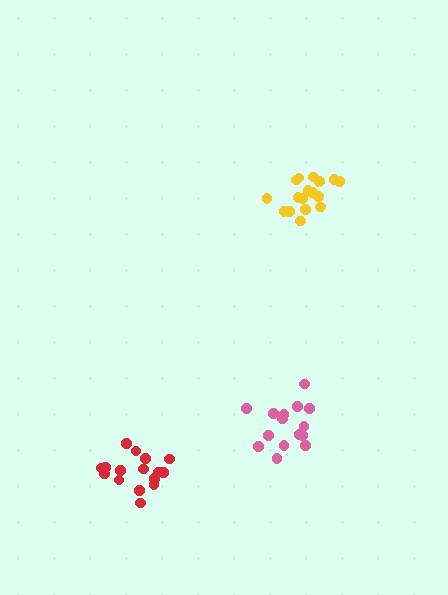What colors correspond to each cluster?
The clusters are colored: pink, red, yellow.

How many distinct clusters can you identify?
There are 3 distinct clusters.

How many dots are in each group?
Group 1: 15 dots, Group 2: 16 dots, Group 3: 17 dots (48 total).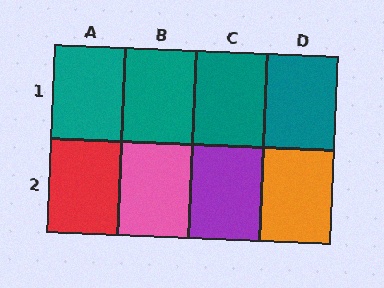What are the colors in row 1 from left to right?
Teal, teal, teal, teal.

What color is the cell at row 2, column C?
Purple.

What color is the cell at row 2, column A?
Red.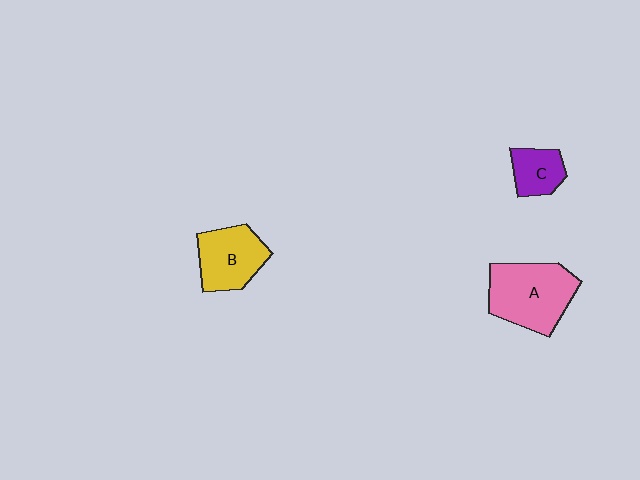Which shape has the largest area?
Shape A (pink).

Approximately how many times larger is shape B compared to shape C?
Approximately 1.7 times.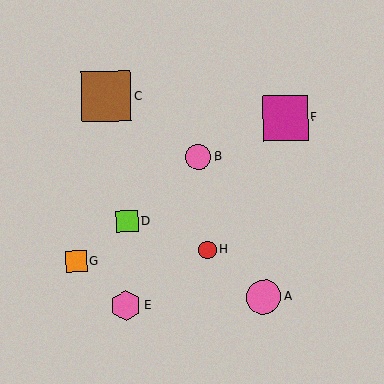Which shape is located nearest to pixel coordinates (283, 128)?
The magenta square (labeled F) at (285, 118) is nearest to that location.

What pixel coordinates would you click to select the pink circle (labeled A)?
Click at (264, 297) to select the pink circle A.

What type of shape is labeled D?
Shape D is a lime square.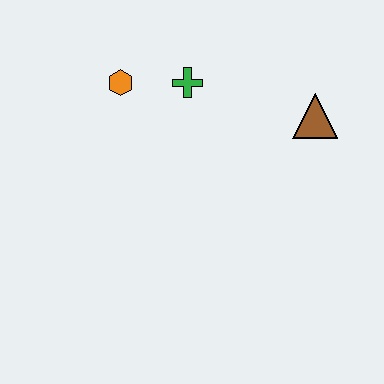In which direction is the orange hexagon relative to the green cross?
The orange hexagon is to the left of the green cross.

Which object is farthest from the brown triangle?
The orange hexagon is farthest from the brown triangle.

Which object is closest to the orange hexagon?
The green cross is closest to the orange hexagon.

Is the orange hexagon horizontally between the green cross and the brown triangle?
No